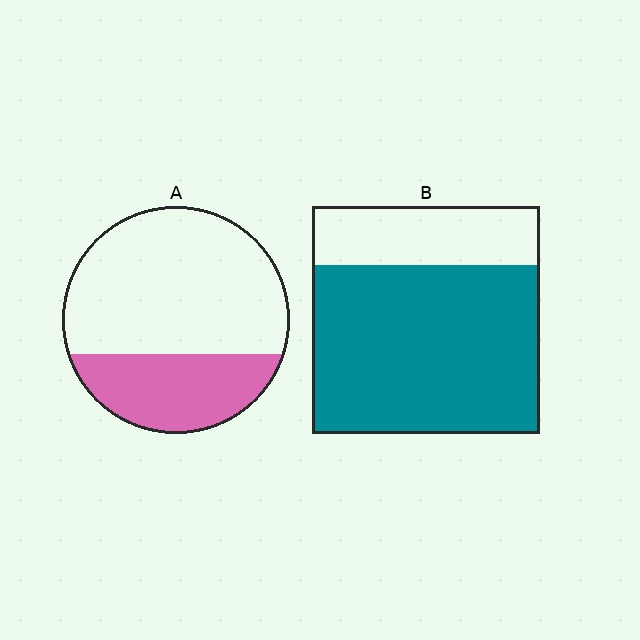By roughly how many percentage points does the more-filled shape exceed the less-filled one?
By roughly 45 percentage points (B over A).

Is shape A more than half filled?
No.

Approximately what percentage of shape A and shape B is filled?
A is approximately 30% and B is approximately 75%.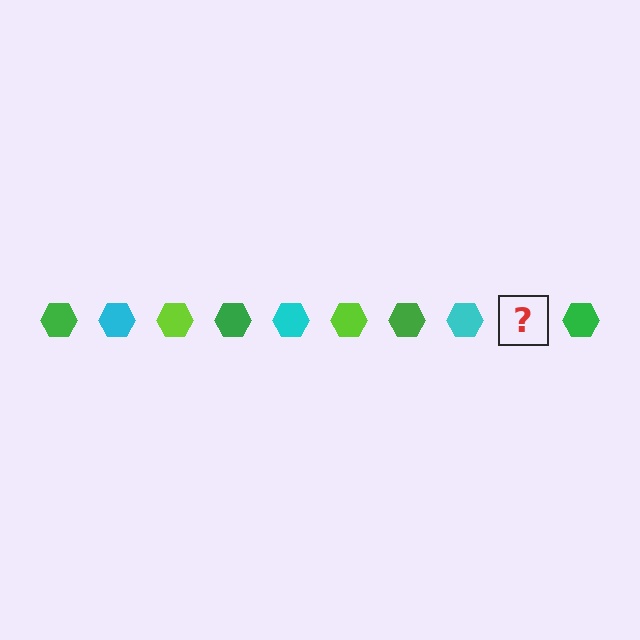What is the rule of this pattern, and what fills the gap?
The rule is that the pattern cycles through green, cyan, lime hexagons. The gap should be filled with a lime hexagon.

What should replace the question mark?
The question mark should be replaced with a lime hexagon.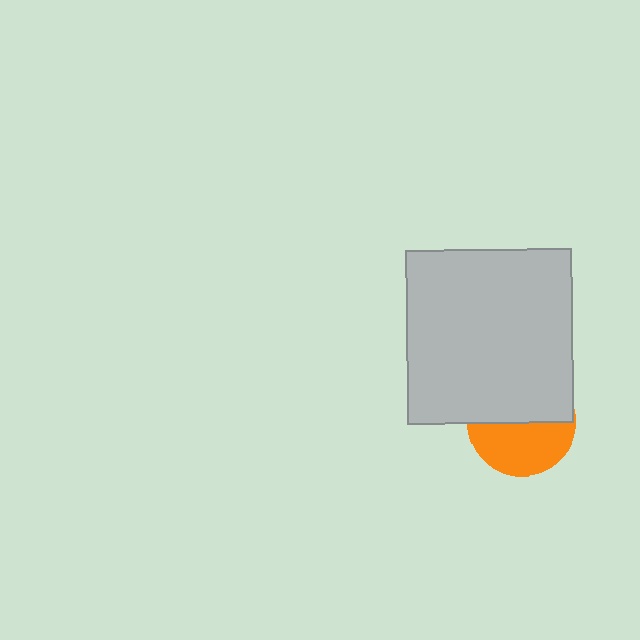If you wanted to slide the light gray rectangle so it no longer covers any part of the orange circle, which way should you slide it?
Slide it up — that is the most direct way to separate the two shapes.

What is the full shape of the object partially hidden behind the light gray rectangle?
The partially hidden object is an orange circle.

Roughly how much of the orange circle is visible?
About half of it is visible (roughly 49%).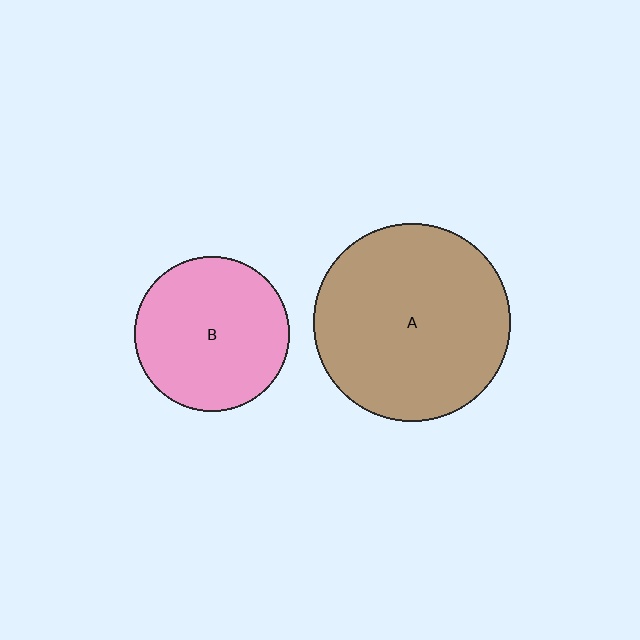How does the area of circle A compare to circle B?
Approximately 1.6 times.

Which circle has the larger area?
Circle A (brown).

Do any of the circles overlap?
No, none of the circles overlap.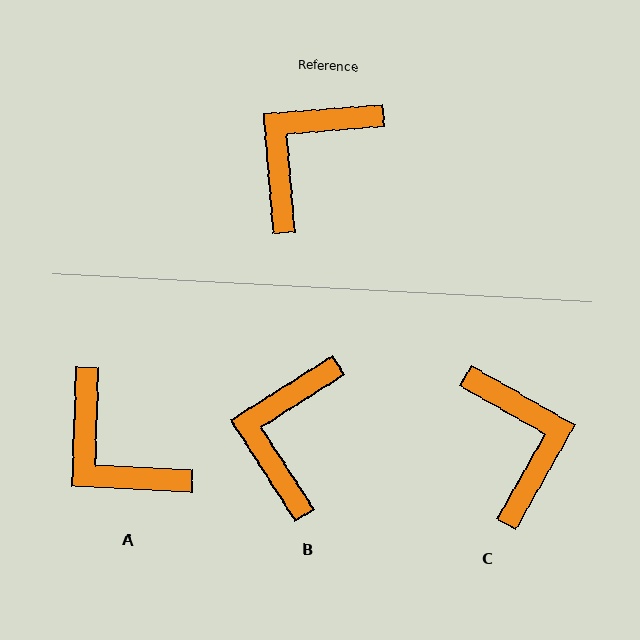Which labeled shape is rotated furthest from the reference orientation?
C, about 124 degrees away.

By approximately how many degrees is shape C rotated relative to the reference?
Approximately 124 degrees clockwise.